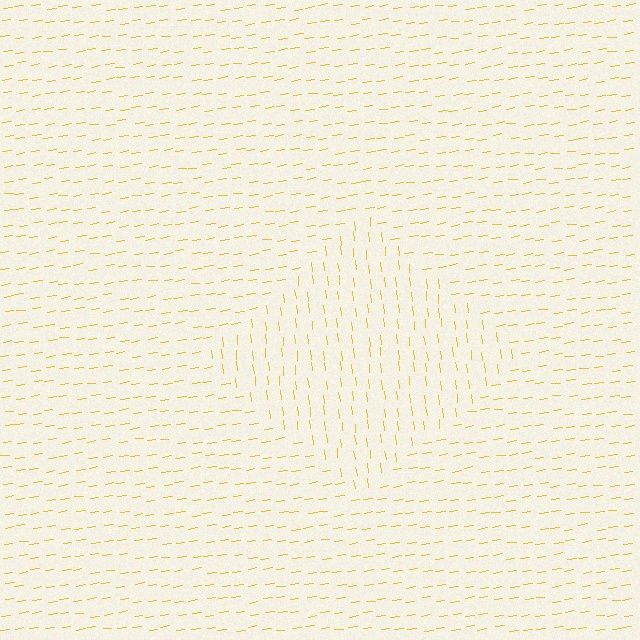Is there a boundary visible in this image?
Yes, there is a texture boundary formed by a change in line orientation.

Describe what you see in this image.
The image is filled with small yellow line segments. A diamond region in the image has lines oriented differently from the surrounding lines, creating a visible texture boundary.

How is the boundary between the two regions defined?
The boundary is defined purely by a change in line orientation (approximately 88 degrees difference). All lines are the same color and thickness.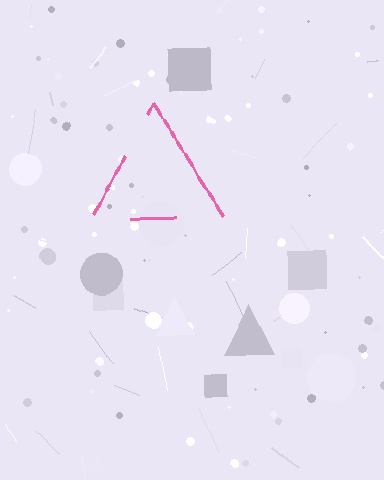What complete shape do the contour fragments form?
The contour fragments form a triangle.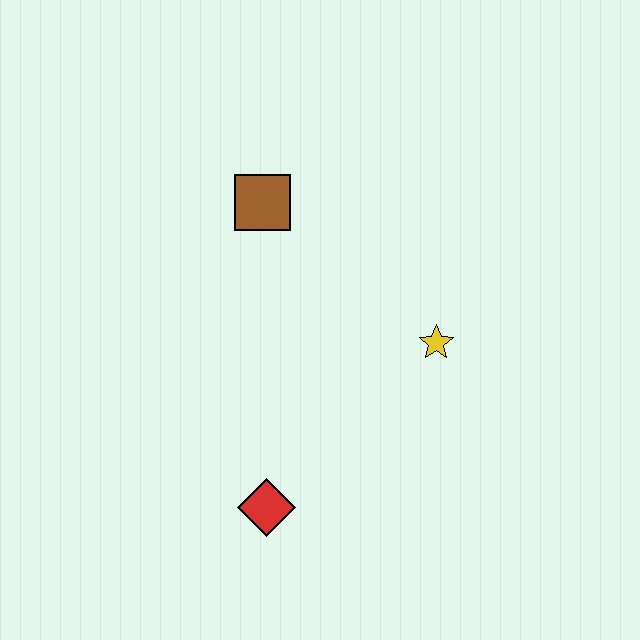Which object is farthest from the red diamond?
The brown square is farthest from the red diamond.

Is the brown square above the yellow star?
Yes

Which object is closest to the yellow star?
The brown square is closest to the yellow star.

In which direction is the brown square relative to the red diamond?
The brown square is above the red diamond.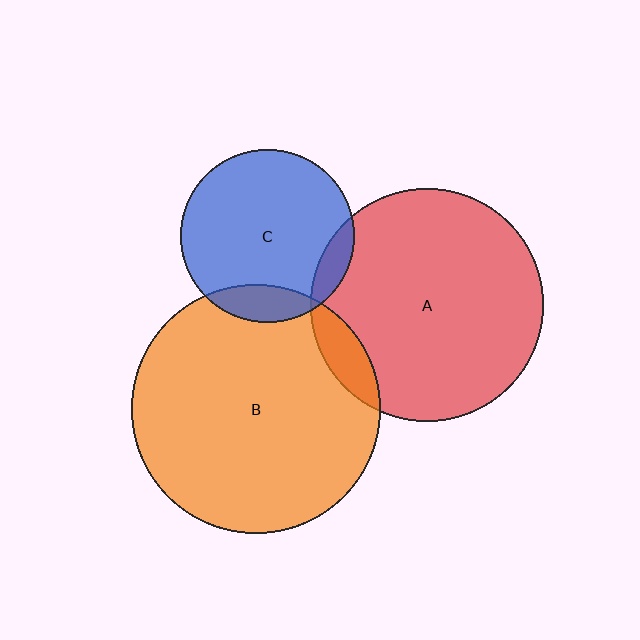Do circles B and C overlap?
Yes.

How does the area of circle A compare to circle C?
Approximately 1.8 times.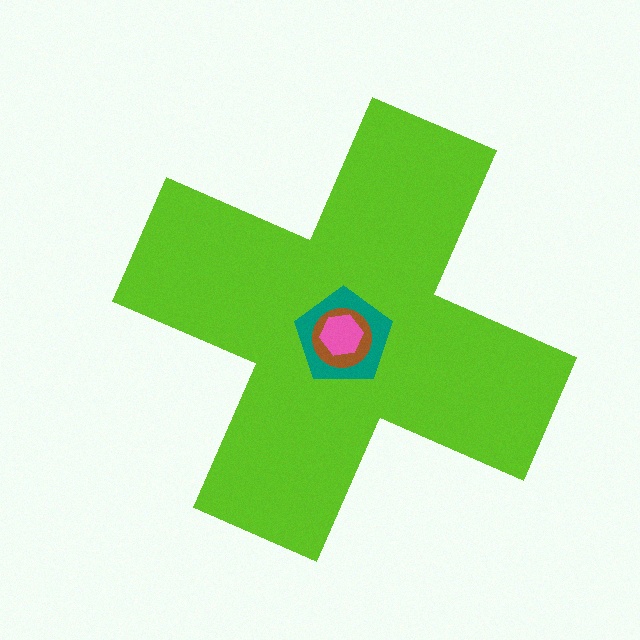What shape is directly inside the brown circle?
The pink hexagon.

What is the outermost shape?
The lime cross.